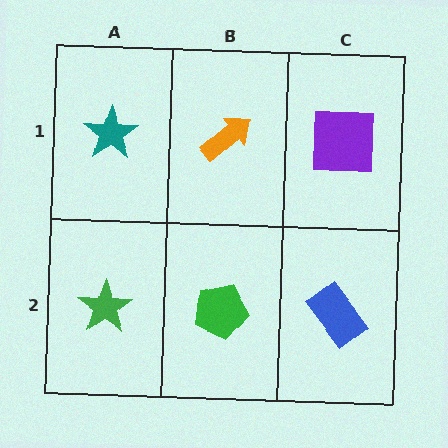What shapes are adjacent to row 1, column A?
A green star (row 2, column A), an orange arrow (row 1, column B).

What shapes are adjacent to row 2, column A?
A teal star (row 1, column A), a green pentagon (row 2, column B).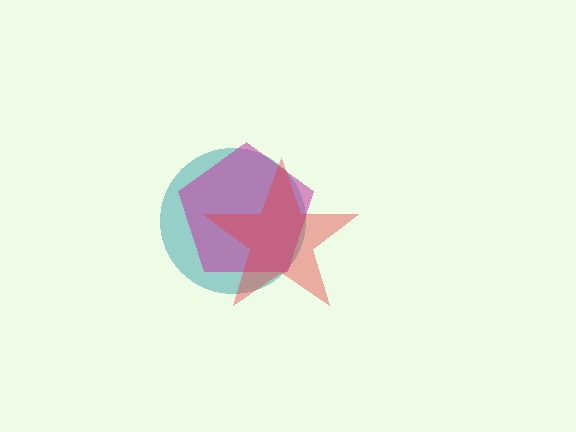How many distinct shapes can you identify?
There are 3 distinct shapes: a teal circle, a magenta pentagon, a red star.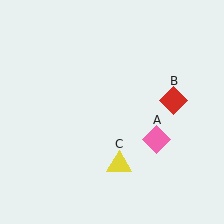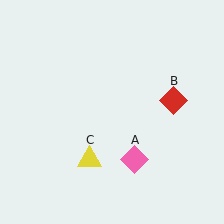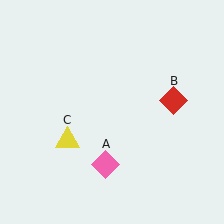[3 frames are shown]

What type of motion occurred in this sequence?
The pink diamond (object A), yellow triangle (object C) rotated clockwise around the center of the scene.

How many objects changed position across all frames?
2 objects changed position: pink diamond (object A), yellow triangle (object C).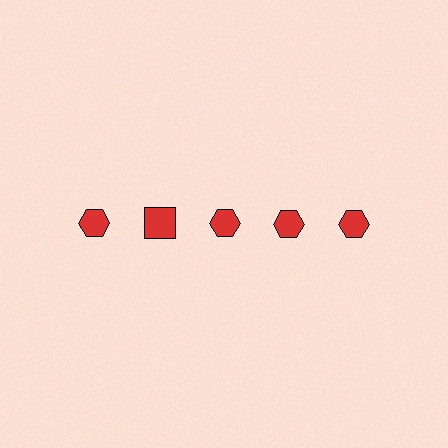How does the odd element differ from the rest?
It has a different shape: square instead of hexagon.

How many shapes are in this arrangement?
There are 5 shapes arranged in a grid pattern.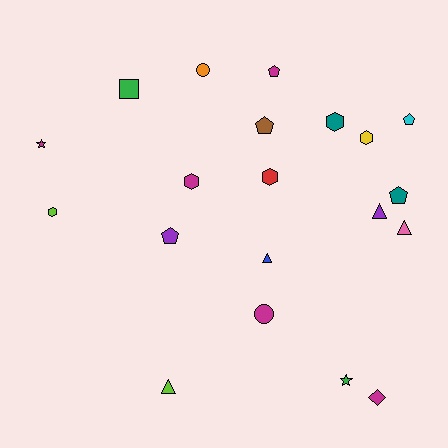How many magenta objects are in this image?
There are 5 magenta objects.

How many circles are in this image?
There are 2 circles.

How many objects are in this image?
There are 20 objects.